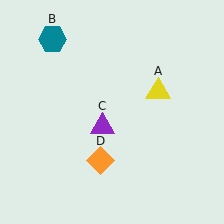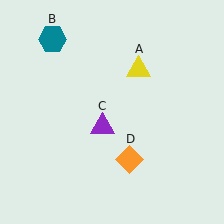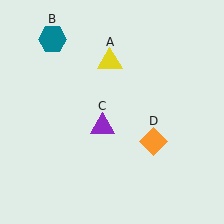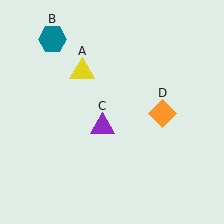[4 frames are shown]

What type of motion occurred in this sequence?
The yellow triangle (object A), orange diamond (object D) rotated counterclockwise around the center of the scene.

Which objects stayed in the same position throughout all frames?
Teal hexagon (object B) and purple triangle (object C) remained stationary.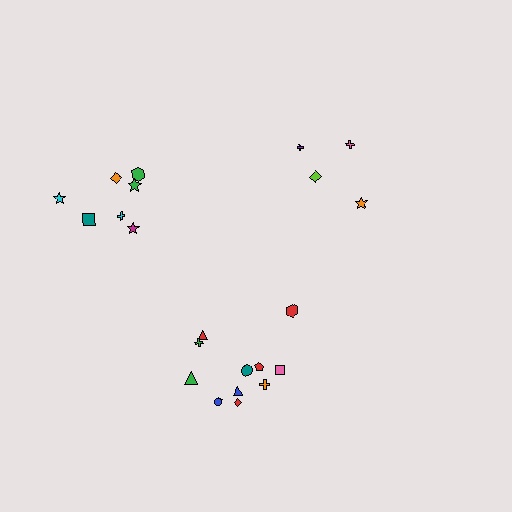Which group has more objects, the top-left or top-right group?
The top-left group.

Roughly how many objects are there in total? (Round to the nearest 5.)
Roughly 25 objects in total.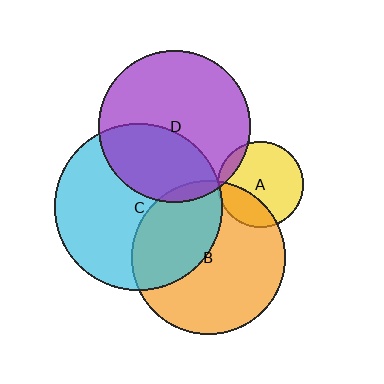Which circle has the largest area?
Circle C (cyan).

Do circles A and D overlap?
Yes.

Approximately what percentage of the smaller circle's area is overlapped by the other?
Approximately 10%.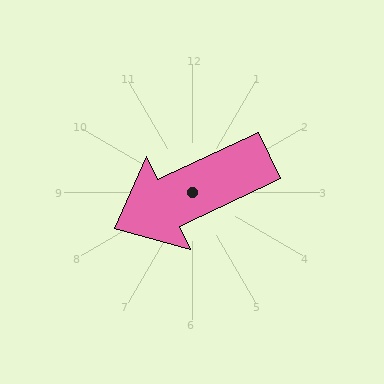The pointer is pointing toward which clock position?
Roughly 8 o'clock.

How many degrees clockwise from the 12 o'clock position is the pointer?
Approximately 245 degrees.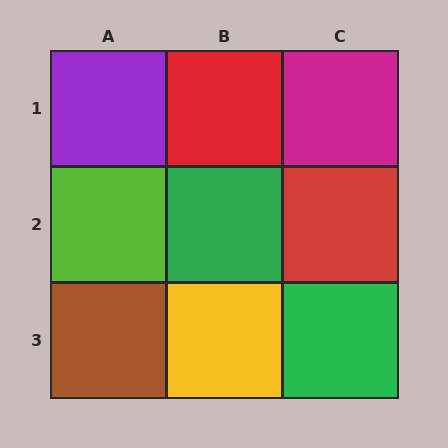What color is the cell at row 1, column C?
Magenta.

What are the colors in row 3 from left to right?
Brown, yellow, green.